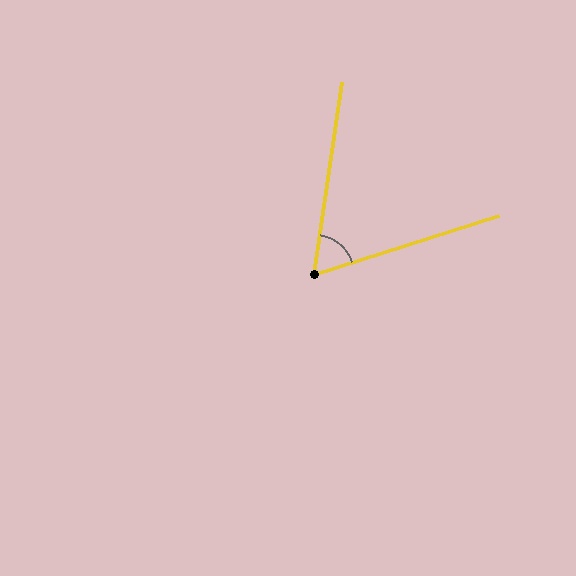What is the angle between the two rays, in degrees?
Approximately 64 degrees.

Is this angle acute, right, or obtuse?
It is acute.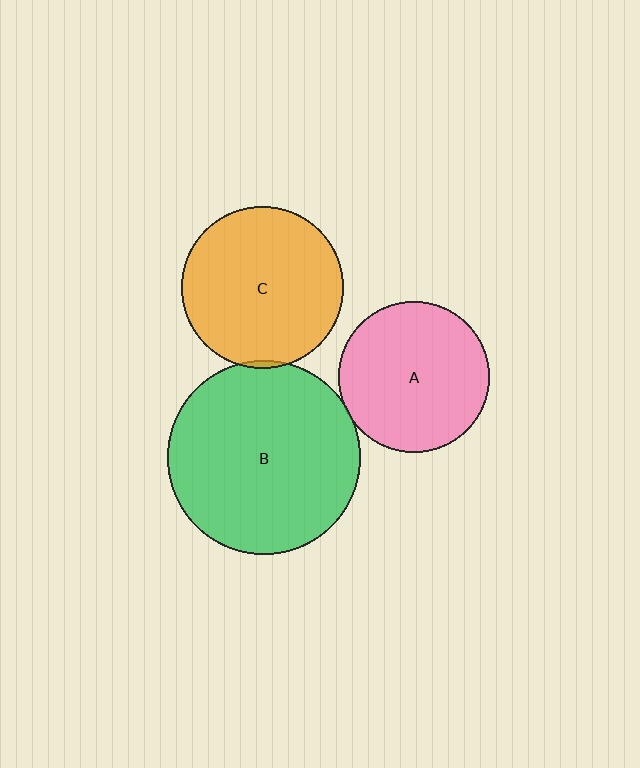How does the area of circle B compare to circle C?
Approximately 1.4 times.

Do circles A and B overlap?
Yes.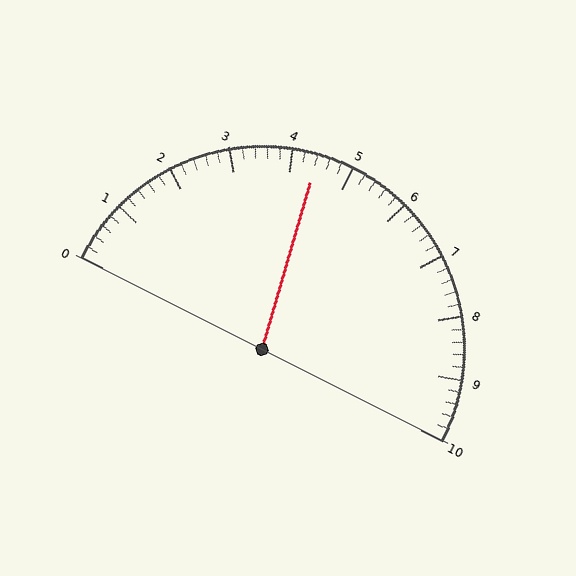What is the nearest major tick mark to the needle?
The nearest major tick mark is 4.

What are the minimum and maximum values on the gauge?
The gauge ranges from 0 to 10.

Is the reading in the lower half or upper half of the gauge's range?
The reading is in the lower half of the range (0 to 10).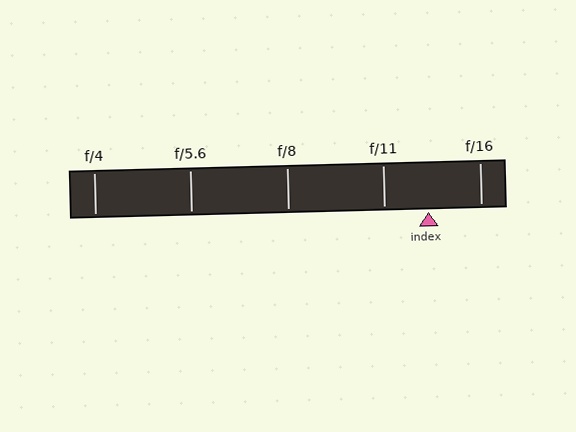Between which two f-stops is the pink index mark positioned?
The index mark is between f/11 and f/16.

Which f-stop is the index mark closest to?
The index mark is closest to f/11.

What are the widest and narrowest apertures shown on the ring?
The widest aperture shown is f/4 and the narrowest is f/16.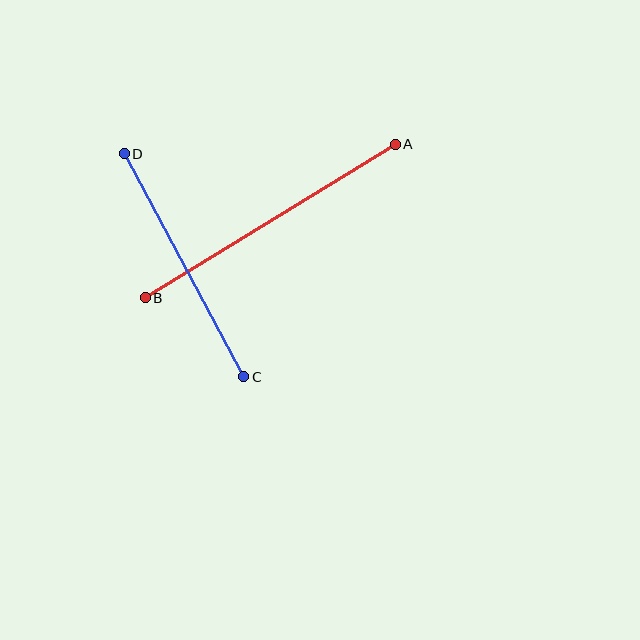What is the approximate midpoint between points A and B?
The midpoint is at approximately (270, 221) pixels.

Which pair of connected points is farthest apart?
Points A and B are farthest apart.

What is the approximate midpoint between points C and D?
The midpoint is at approximately (184, 265) pixels.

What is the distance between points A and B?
The distance is approximately 293 pixels.